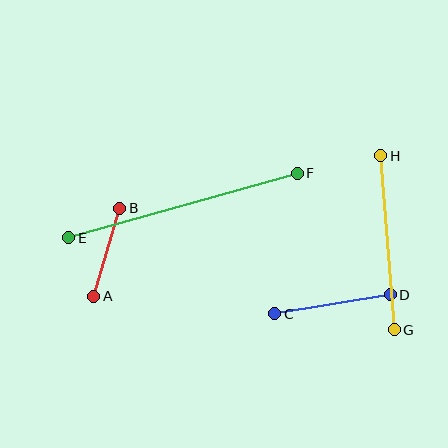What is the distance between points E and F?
The distance is approximately 237 pixels.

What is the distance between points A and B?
The distance is approximately 92 pixels.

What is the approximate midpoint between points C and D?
The midpoint is at approximately (332, 304) pixels.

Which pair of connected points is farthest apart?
Points E and F are farthest apart.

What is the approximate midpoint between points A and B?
The midpoint is at approximately (107, 252) pixels.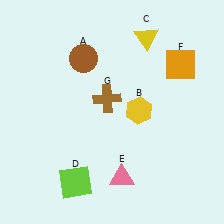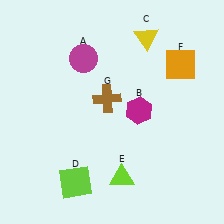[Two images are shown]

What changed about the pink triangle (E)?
In Image 1, E is pink. In Image 2, it changed to lime.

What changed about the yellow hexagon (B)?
In Image 1, B is yellow. In Image 2, it changed to magenta.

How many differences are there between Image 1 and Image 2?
There are 3 differences between the two images.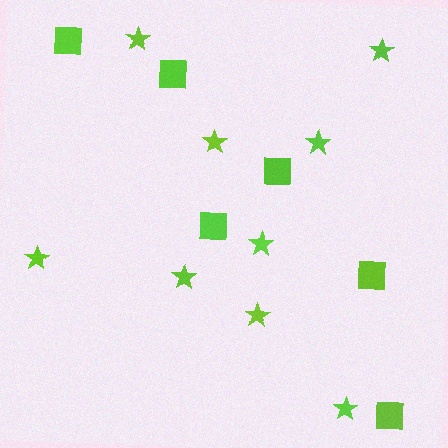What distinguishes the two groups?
There are 2 groups: one group of squares (6) and one group of stars (9).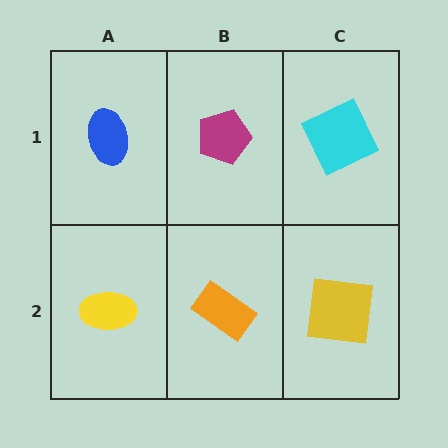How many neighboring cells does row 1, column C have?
2.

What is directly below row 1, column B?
An orange rectangle.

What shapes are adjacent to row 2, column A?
A blue ellipse (row 1, column A), an orange rectangle (row 2, column B).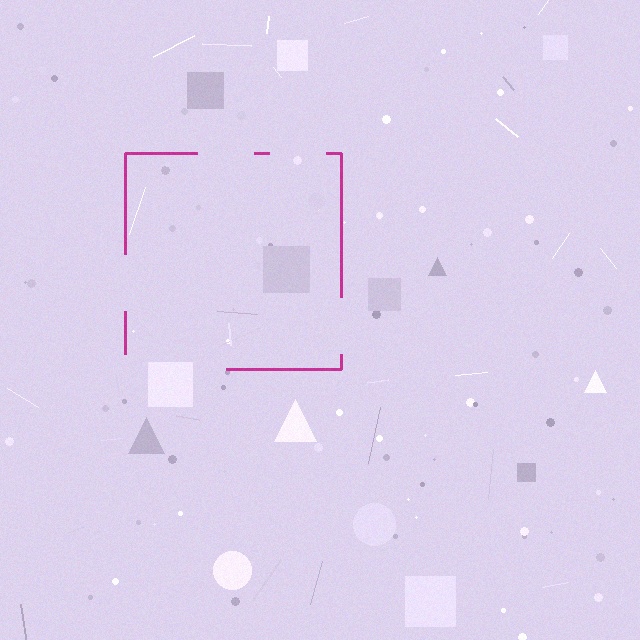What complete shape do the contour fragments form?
The contour fragments form a square.